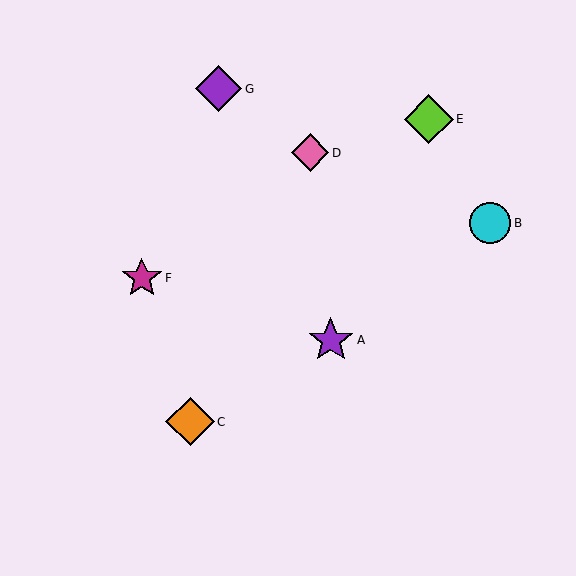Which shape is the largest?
The lime diamond (labeled E) is the largest.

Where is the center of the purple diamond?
The center of the purple diamond is at (219, 89).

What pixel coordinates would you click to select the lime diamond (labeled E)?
Click at (429, 119) to select the lime diamond E.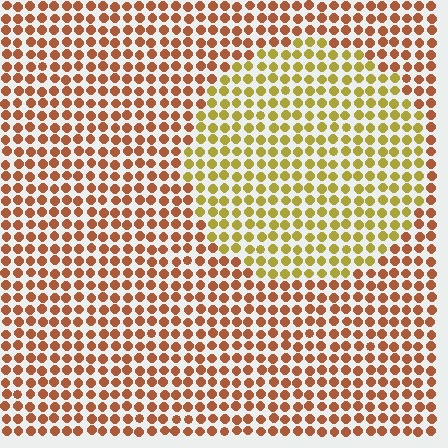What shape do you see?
I see a circle.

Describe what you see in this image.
The image is filled with small brown elements in a uniform arrangement. A circle-shaped region is visible where the elements are tinted to a slightly different hue, forming a subtle color boundary.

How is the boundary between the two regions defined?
The boundary is defined purely by a slight shift in hue (about 40 degrees). Spacing, size, and orientation are identical on both sides.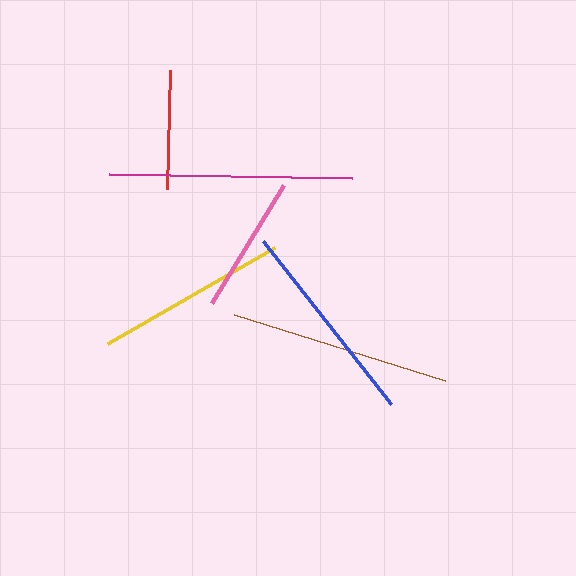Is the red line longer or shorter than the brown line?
The brown line is longer than the red line.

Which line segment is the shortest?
The red line is the shortest at approximately 120 pixels.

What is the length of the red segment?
The red segment is approximately 120 pixels long.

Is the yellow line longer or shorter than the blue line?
The blue line is longer than the yellow line.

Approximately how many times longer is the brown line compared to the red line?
The brown line is approximately 1.8 times the length of the red line.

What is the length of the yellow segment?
The yellow segment is approximately 192 pixels long.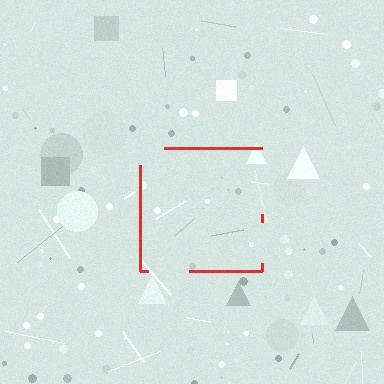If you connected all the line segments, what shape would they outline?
They would outline a square.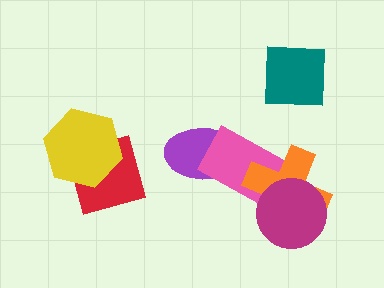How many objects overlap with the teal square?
0 objects overlap with the teal square.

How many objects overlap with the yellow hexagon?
1 object overlaps with the yellow hexagon.